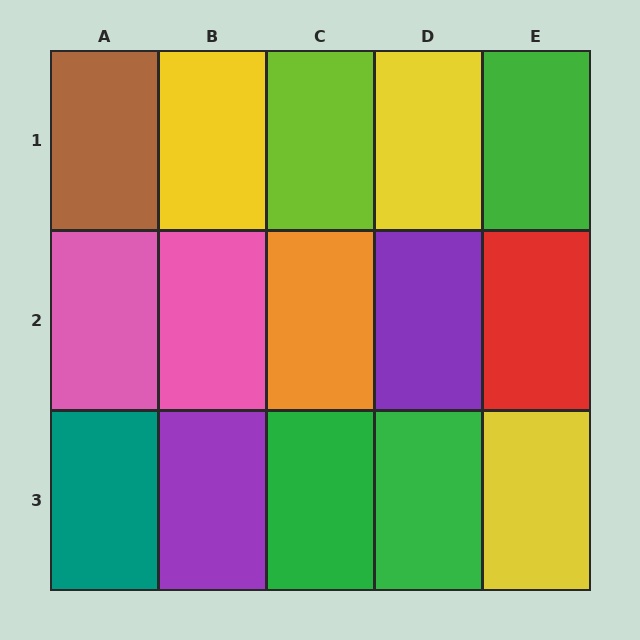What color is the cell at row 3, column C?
Green.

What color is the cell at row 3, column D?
Green.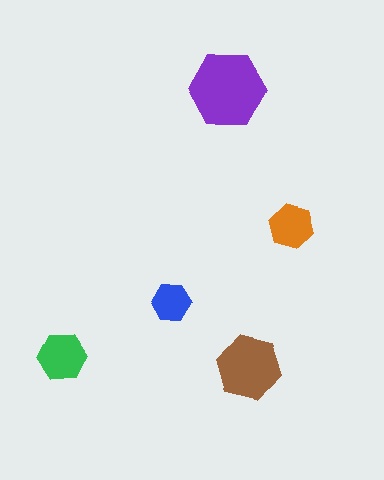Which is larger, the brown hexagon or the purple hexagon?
The purple one.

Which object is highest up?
The purple hexagon is topmost.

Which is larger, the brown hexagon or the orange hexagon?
The brown one.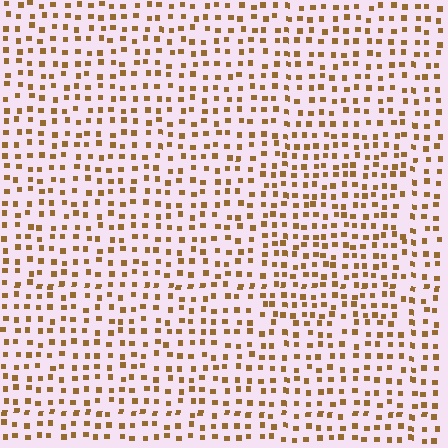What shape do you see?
I see a rectangle.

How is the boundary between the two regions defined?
The boundary is defined by a change in element density (approximately 1.4x ratio). All elements are the same color, size, and shape.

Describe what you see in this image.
The image contains small brown elements arranged at two different densities. A rectangle-shaped region is visible where the elements are more densely packed than the surrounding area.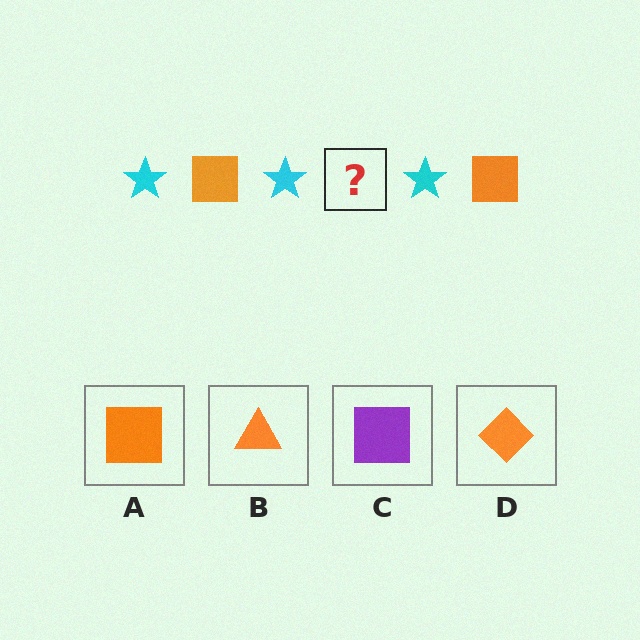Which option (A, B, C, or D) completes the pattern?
A.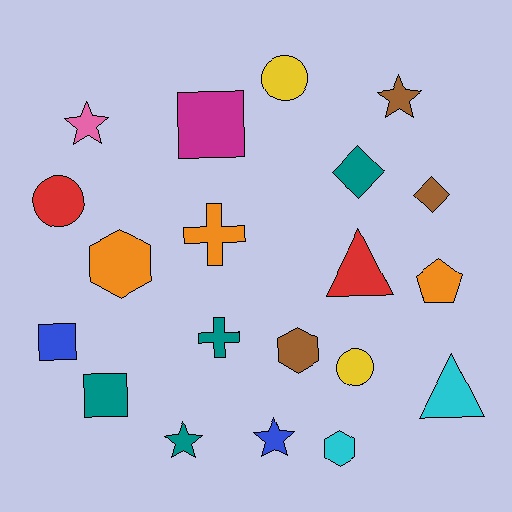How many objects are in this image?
There are 20 objects.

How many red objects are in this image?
There are 2 red objects.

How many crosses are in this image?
There are 2 crosses.